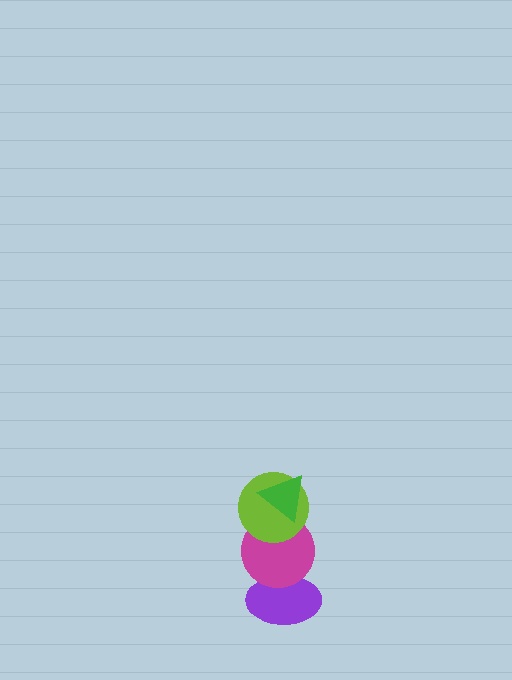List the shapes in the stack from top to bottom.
From top to bottom: the green triangle, the lime circle, the magenta circle, the purple ellipse.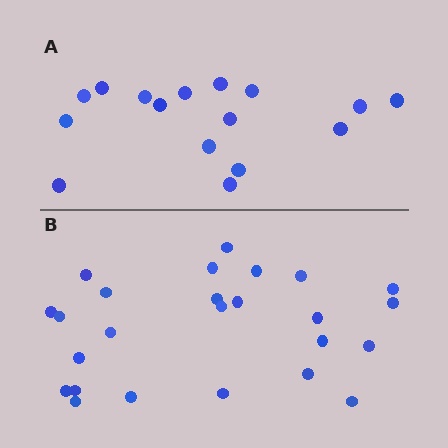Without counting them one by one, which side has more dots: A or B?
Region B (the bottom region) has more dots.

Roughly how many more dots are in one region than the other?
Region B has roughly 8 or so more dots than region A.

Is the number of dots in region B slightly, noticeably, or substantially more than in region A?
Region B has substantially more. The ratio is roughly 1.6 to 1.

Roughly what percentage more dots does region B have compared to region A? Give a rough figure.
About 55% more.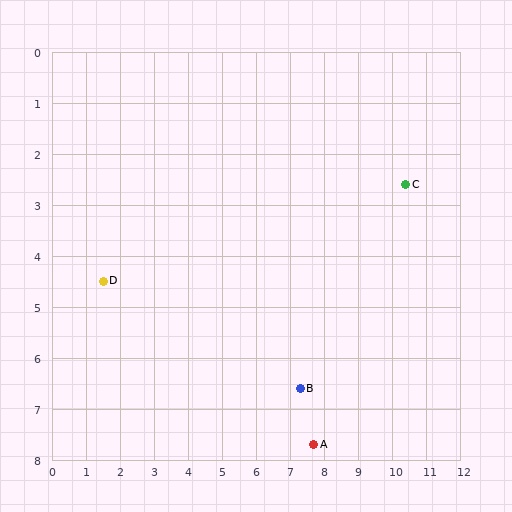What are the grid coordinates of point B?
Point B is at approximately (7.3, 6.6).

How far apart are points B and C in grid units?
Points B and C are about 5.1 grid units apart.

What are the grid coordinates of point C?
Point C is at approximately (10.4, 2.6).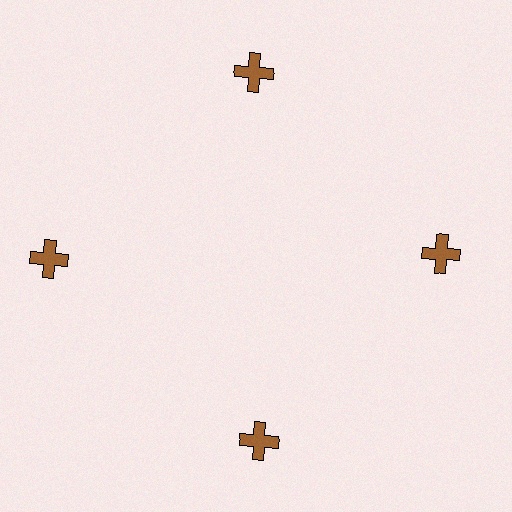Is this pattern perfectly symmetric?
No. The 4 brown crosses are arranged in a ring, but one element near the 9 o'clock position is pushed outward from the center, breaking the 4-fold rotational symmetry.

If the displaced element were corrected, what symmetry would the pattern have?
It would have 4-fold rotational symmetry — the pattern would map onto itself every 90 degrees.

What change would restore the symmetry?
The symmetry would be restored by moving it inward, back onto the ring so that all 4 crosses sit at equal angles and equal distance from the center.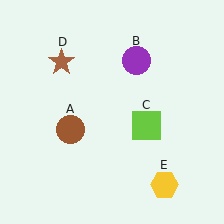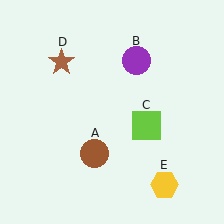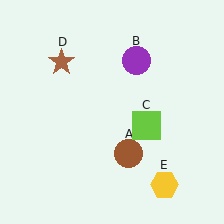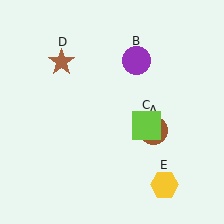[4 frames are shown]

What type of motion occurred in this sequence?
The brown circle (object A) rotated counterclockwise around the center of the scene.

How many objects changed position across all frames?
1 object changed position: brown circle (object A).